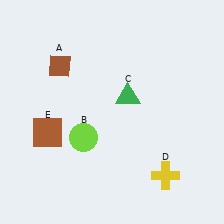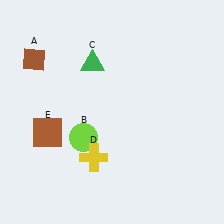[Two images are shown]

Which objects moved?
The objects that moved are: the brown diamond (A), the green triangle (C), the yellow cross (D).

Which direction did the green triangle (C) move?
The green triangle (C) moved left.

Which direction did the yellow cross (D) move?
The yellow cross (D) moved left.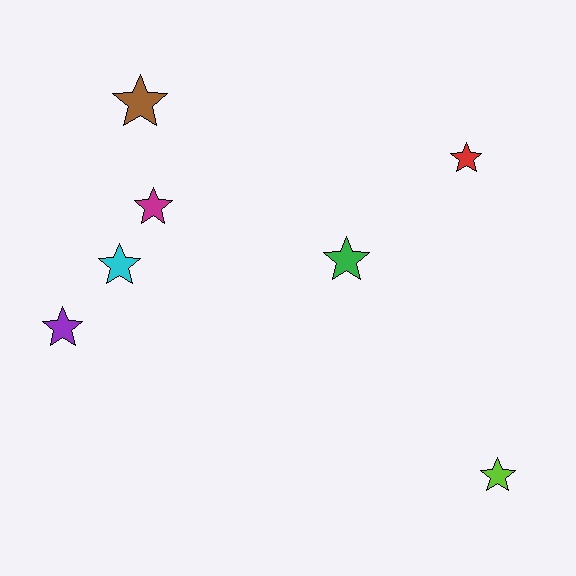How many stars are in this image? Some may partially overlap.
There are 7 stars.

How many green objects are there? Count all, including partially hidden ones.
There is 1 green object.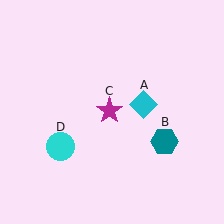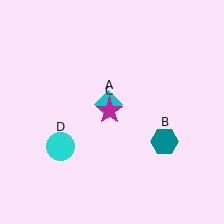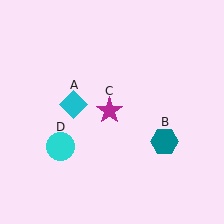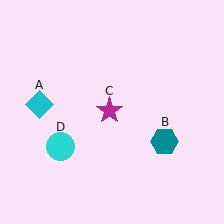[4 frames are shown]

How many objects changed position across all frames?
1 object changed position: cyan diamond (object A).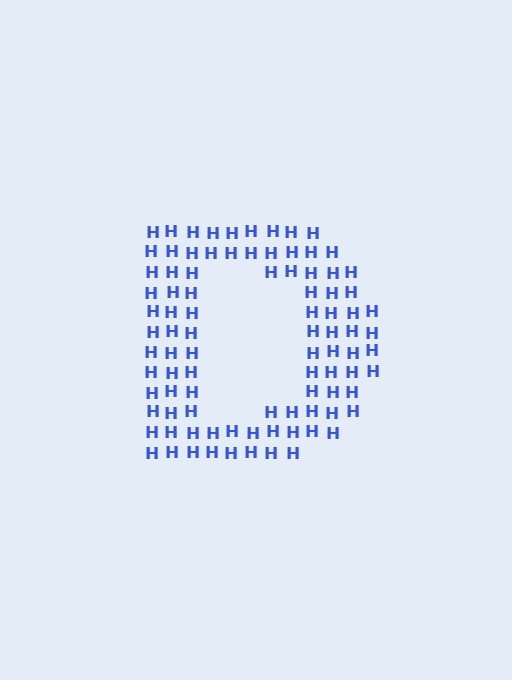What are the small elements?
The small elements are letter H's.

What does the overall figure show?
The overall figure shows the letter D.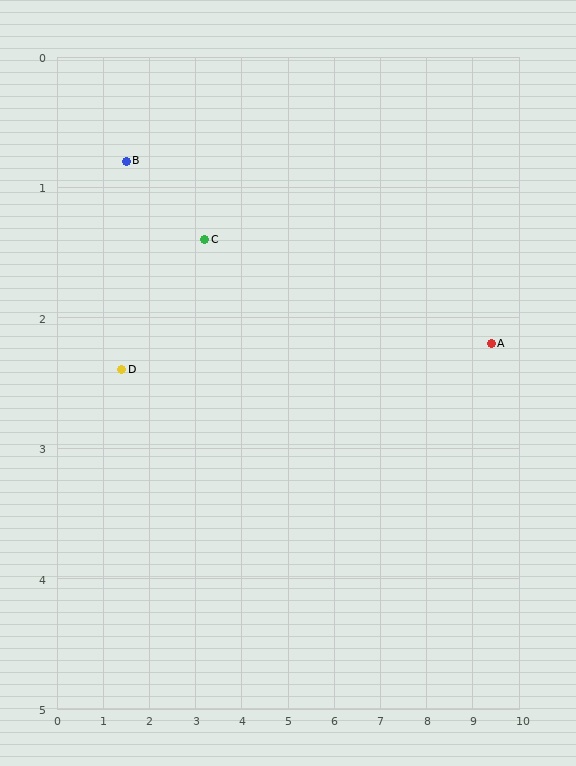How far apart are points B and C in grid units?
Points B and C are about 1.8 grid units apart.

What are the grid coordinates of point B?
Point B is at approximately (1.5, 0.8).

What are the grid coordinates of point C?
Point C is at approximately (3.2, 1.4).